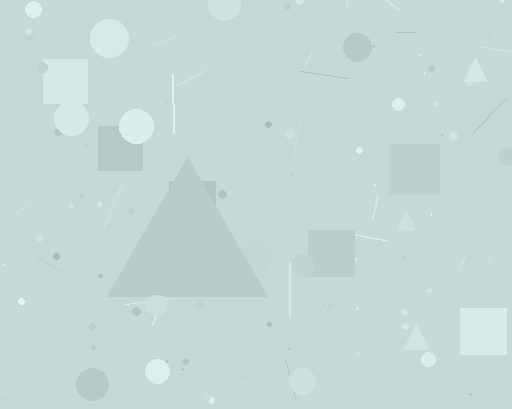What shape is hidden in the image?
A triangle is hidden in the image.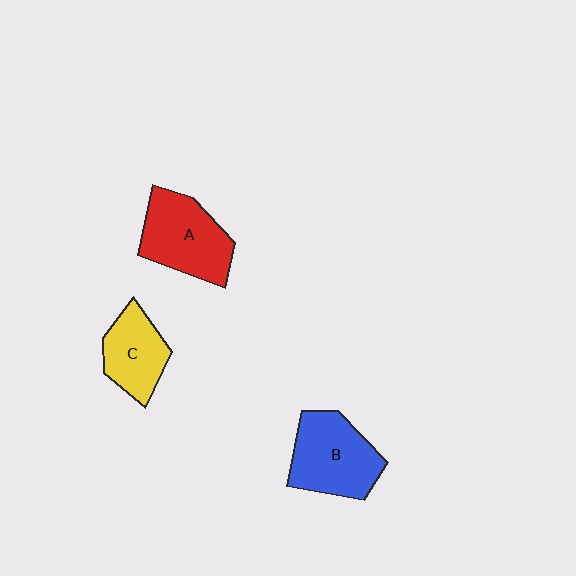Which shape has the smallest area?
Shape C (yellow).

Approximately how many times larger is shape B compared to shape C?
Approximately 1.4 times.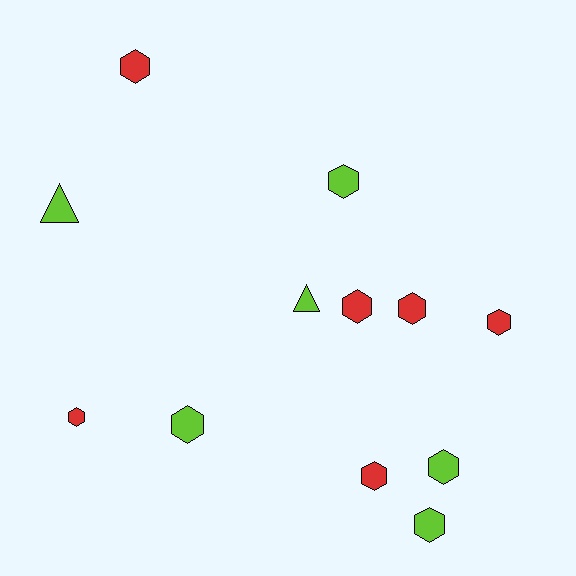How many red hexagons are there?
There are 6 red hexagons.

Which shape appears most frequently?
Hexagon, with 10 objects.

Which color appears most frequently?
Lime, with 6 objects.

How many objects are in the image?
There are 12 objects.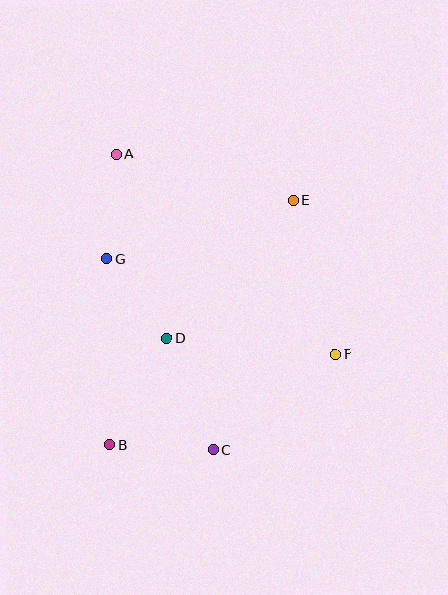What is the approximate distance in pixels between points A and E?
The distance between A and E is approximately 183 pixels.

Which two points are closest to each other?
Points D and G are closest to each other.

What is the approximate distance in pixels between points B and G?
The distance between B and G is approximately 186 pixels.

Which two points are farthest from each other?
Points A and C are farthest from each other.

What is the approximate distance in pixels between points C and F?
The distance between C and F is approximately 155 pixels.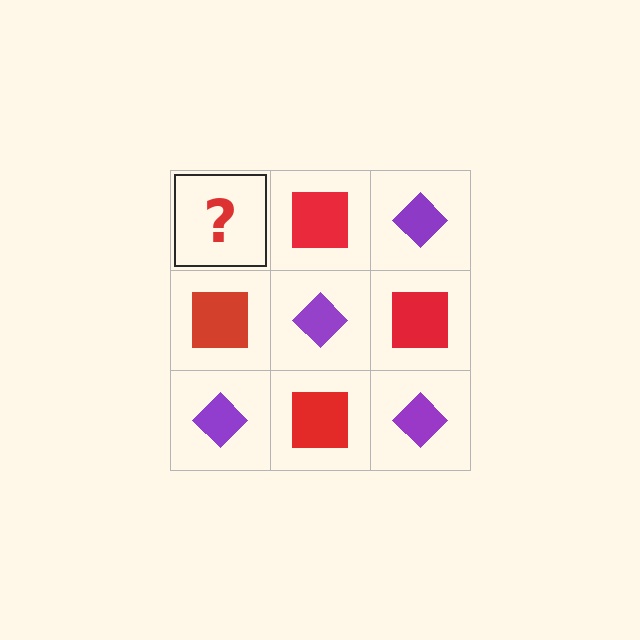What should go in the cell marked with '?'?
The missing cell should contain a purple diamond.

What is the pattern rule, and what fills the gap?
The rule is that it alternates purple diamond and red square in a checkerboard pattern. The gap should be filled with a purple diamond.